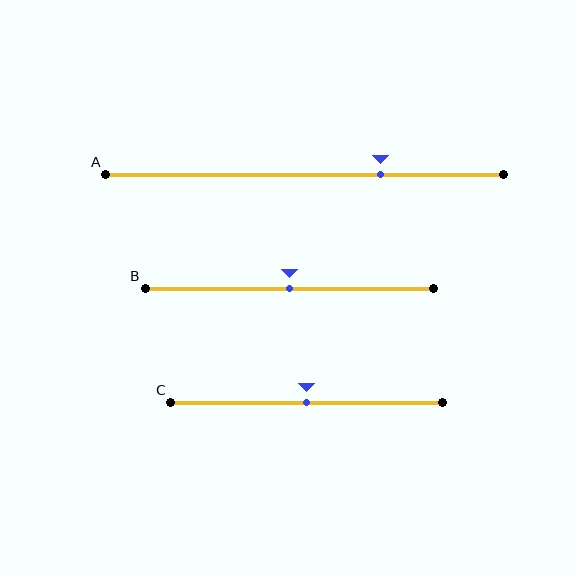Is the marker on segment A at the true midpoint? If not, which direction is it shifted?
No, the marker on segment A is shifted to the right by about 19% of the segment length.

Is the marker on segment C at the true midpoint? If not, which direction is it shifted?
Yes, the marker on segment C is at the true midpoint.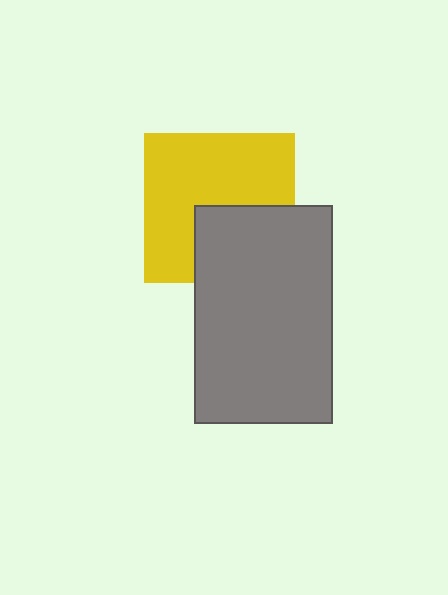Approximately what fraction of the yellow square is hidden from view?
Roughly 35% of the yellow square is hidden behind the gray rectangle.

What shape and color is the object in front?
The object in front is a gray rectangle.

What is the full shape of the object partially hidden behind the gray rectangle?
The partially hidden object is a yellow square.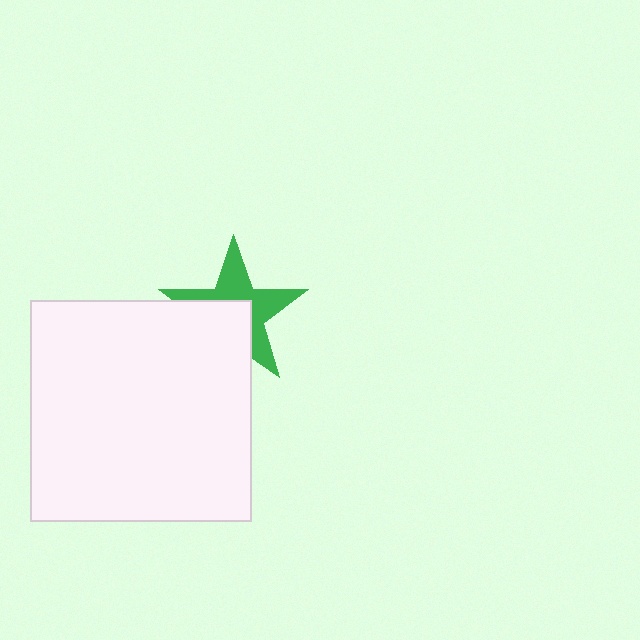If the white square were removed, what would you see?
You would see the complete green star.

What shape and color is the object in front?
The object in front is a white square.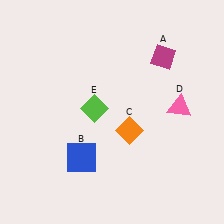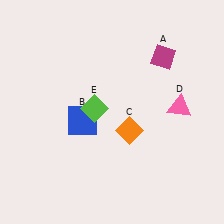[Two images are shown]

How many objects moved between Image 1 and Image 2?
1 object moved between the two images.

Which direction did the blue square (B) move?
The blue square (B) moved up.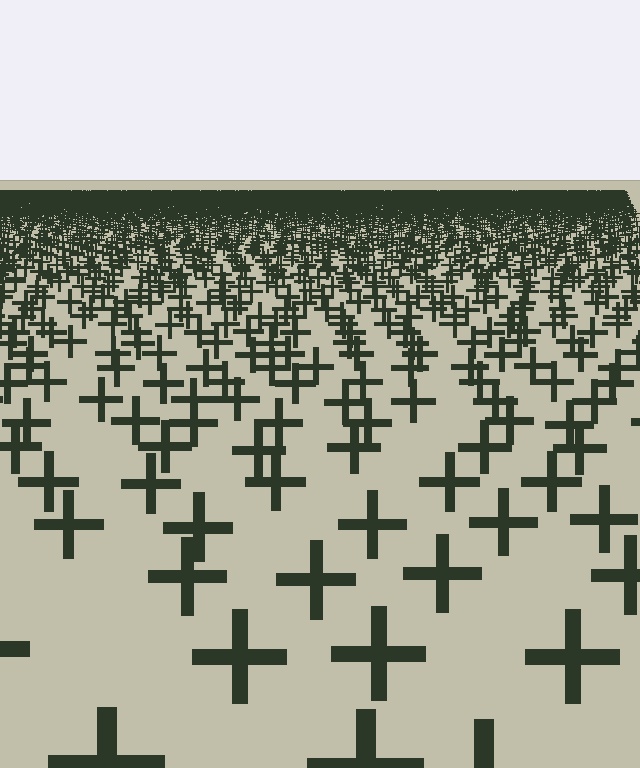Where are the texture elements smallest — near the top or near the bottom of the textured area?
Near the top.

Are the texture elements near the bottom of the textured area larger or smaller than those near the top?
Larger. Near the bottom, elements are closer to the viewer and appear at a bigger on-screen size.